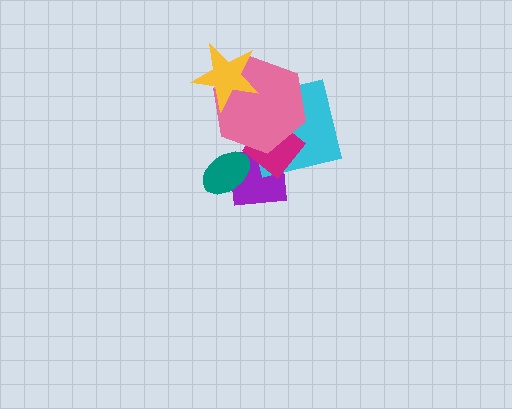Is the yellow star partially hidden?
No, no other shape covers it.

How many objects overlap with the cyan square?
3 objects overlap with the cyan square.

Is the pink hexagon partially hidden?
Yes, it is partially covered by another shape.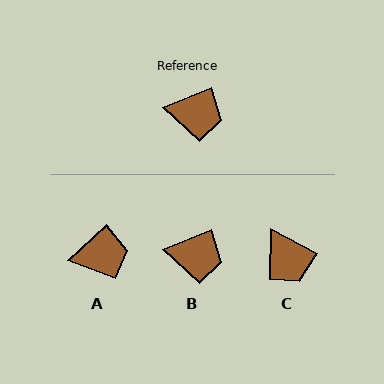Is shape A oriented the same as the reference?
No, it is off by about 21 degrees.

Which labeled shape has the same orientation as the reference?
B.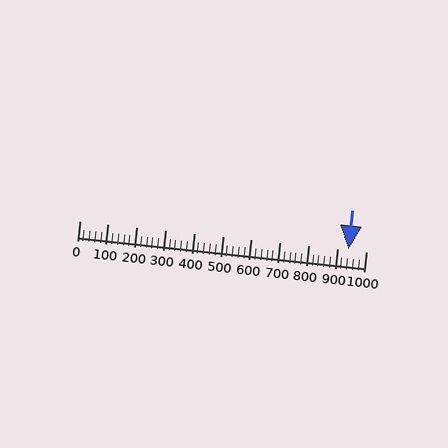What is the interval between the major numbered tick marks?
The major tick marks are spaced 100 units apart.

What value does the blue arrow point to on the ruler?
The blue arrow points to approximately 938.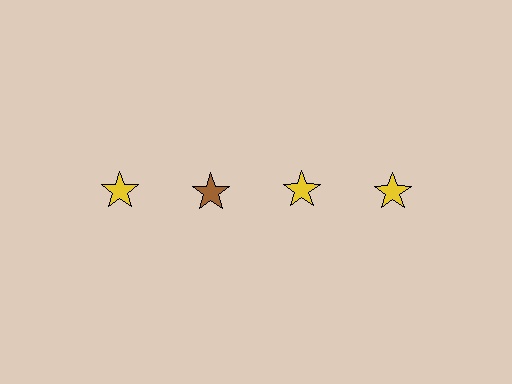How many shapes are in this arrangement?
There are 4 shapes arranged in a grid pattern.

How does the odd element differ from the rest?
It has a different color: brown instead of yellow.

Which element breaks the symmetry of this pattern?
The brown star in the top row, second from left column breaks the symmetry. All other shapes are yellow stars.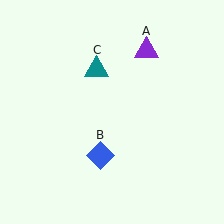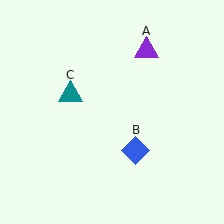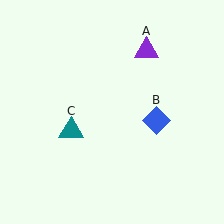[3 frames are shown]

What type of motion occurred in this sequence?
The blue diamond (object B), teal triangle (object C) rotated counterclockwise around the center of the scene.